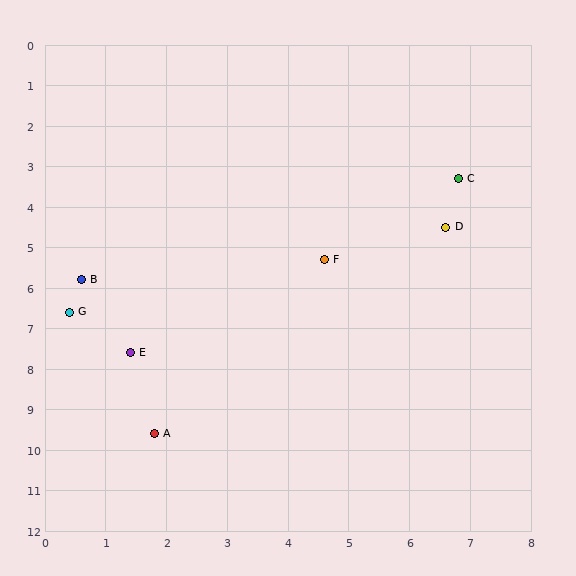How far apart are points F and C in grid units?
Points F and C are about 3.0 grid units apart.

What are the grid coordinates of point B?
Point B is at approximately (0.6, 5.8).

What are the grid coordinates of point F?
Point F is at approximately (4.6, 5.3).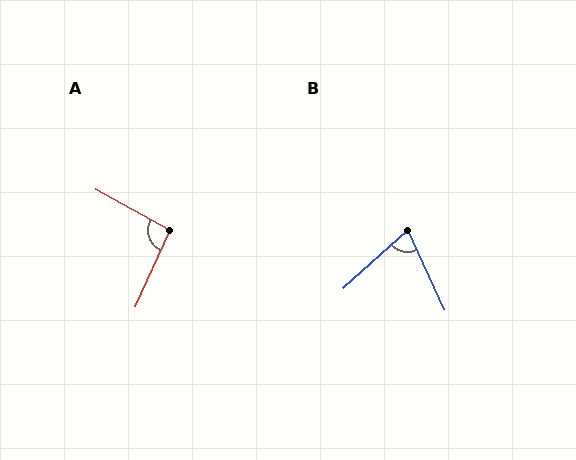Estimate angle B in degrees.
Approximately 73 degrees.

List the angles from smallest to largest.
B (73°), A (94°).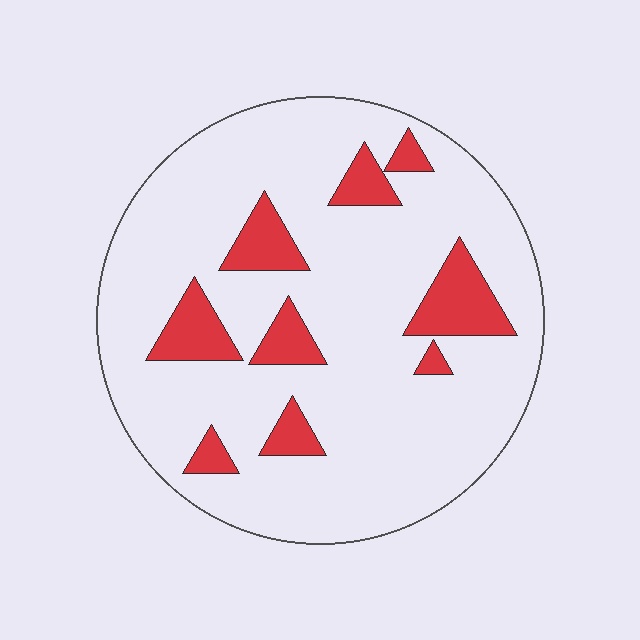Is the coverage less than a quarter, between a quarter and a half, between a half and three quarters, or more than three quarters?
Less than a quarter.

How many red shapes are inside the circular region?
9.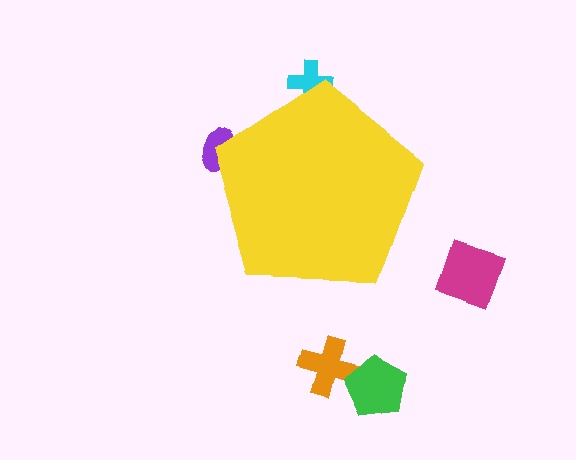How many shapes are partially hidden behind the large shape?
2 shapes are partially hidden.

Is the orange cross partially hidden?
No, the orange cross is fully visible.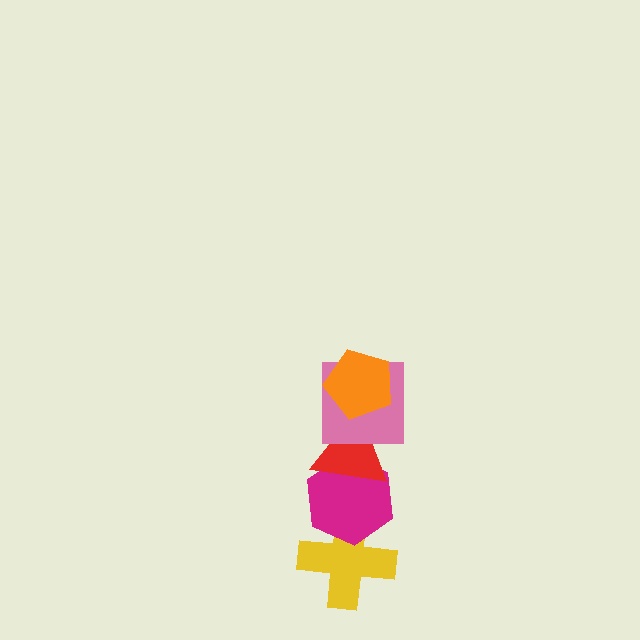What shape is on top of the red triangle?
The pink square is on top of the red triangle.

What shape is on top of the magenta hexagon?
The red triangle is on top of the magenta hexagon.